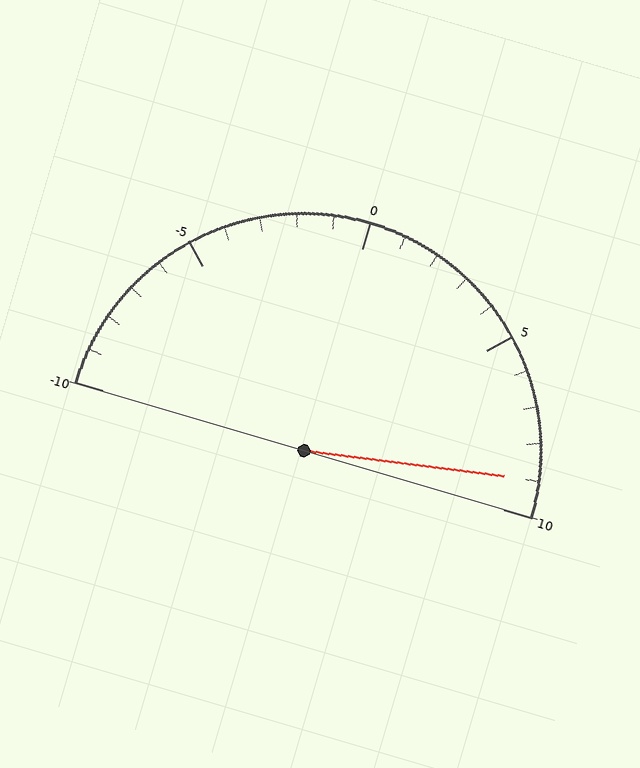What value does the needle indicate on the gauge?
The needle indicates approximately 9.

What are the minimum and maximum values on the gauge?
The gauge ranges from -10 to 10.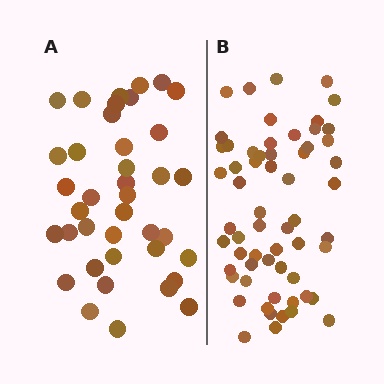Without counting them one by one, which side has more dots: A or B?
Region B (the right region) has more dots.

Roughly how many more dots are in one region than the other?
Region B has approximately 20 more dots than region A.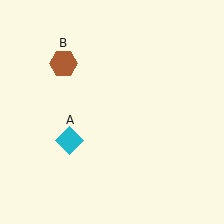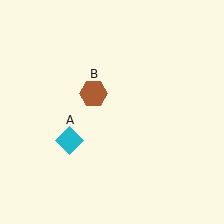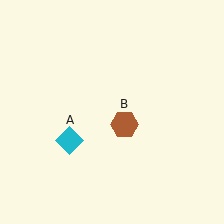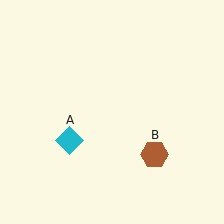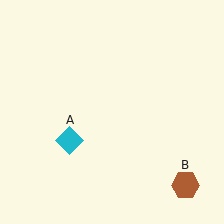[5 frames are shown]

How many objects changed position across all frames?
1 object changed position: brown hexagon (object B).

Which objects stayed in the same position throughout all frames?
Cyan diamond (object A) remained stationary.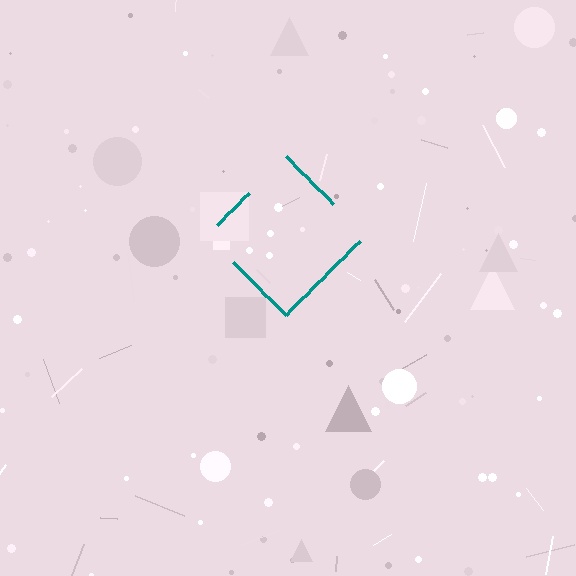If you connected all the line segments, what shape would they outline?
They would outline a diamond.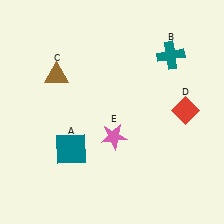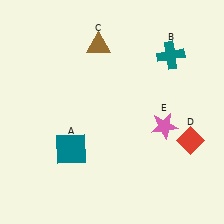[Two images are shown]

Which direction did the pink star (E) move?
The pink star (E) moved right.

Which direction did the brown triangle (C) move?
The brown triangle (C) moved right.